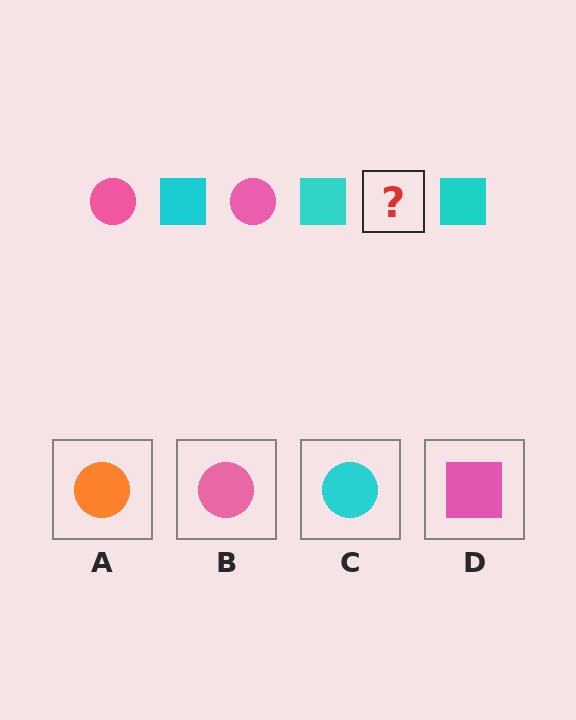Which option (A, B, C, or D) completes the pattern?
B.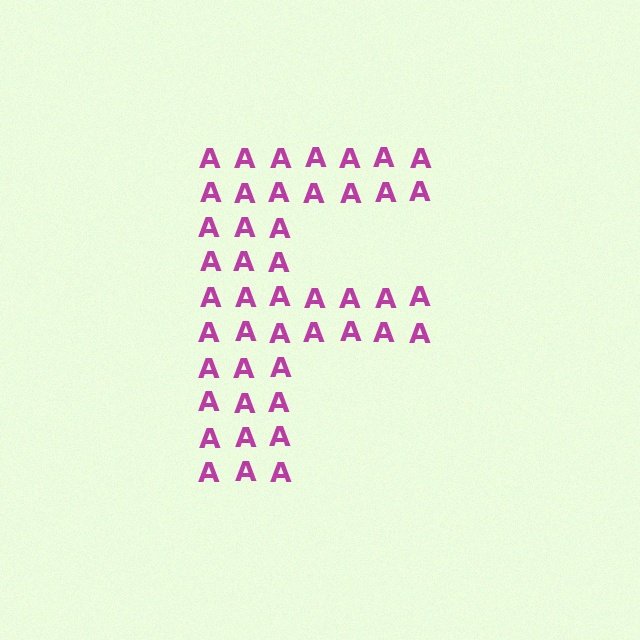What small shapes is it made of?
It is made of small letter A's.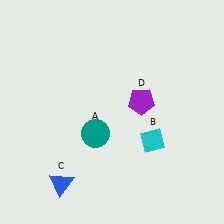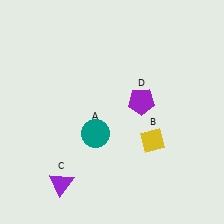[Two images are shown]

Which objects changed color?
B changed from cyan to yellow. C changed from blue to purple.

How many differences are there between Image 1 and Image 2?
There are 2 differences between the two images.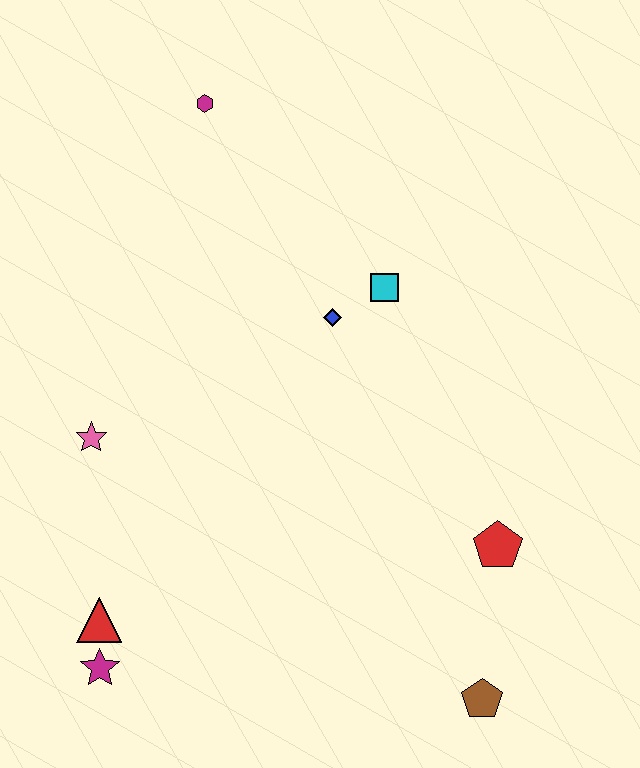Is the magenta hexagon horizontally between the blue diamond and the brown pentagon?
No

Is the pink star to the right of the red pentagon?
No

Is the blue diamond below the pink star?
No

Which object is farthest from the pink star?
The brown pentagon is farthest from the pink star.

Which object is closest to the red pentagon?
The brown pentagon is closest to the red pentagon.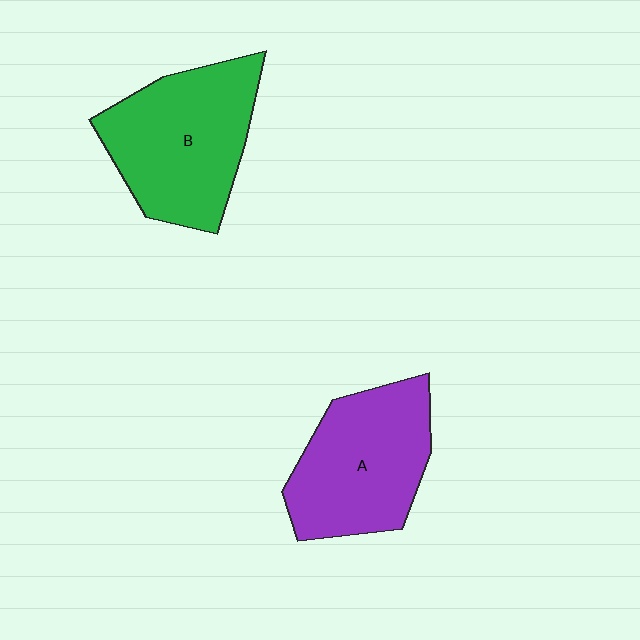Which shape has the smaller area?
Shape A (purple).